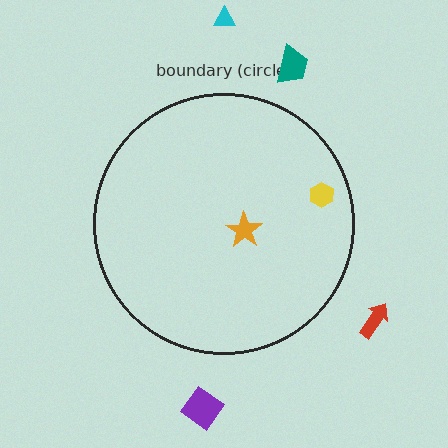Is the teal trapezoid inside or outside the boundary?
Outside.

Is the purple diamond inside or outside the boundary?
Outside.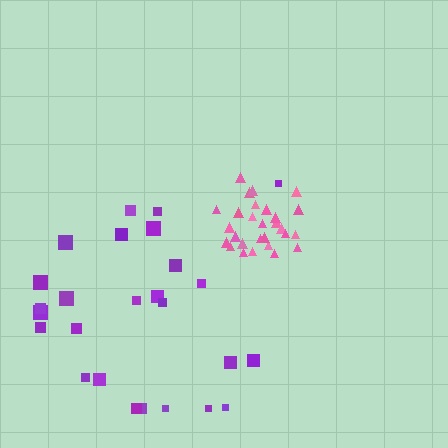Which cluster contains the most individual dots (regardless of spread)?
Pink (28).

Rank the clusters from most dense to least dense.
pink, purple.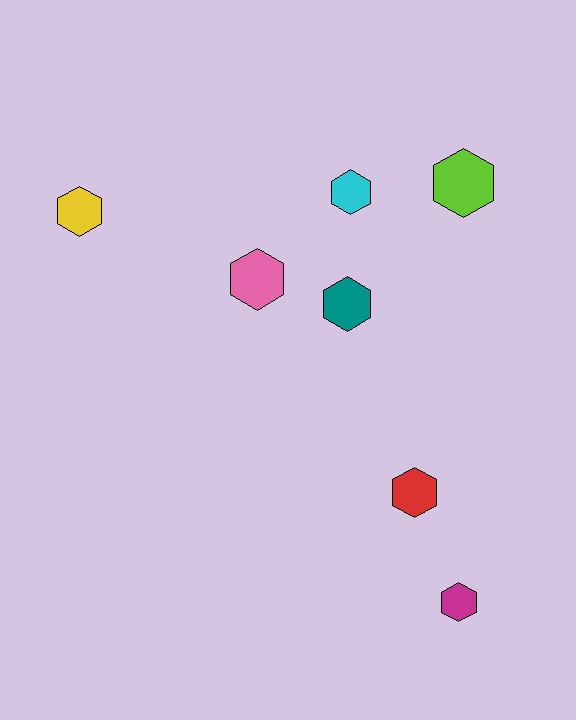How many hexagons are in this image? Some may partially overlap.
There are 7 hexagons.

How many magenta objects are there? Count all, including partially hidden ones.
There is 1 magenta object.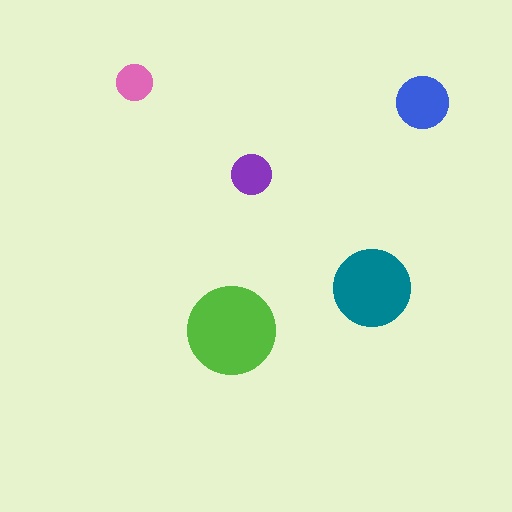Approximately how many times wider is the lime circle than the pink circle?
About 2.5 times wider.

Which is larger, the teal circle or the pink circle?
The teal one.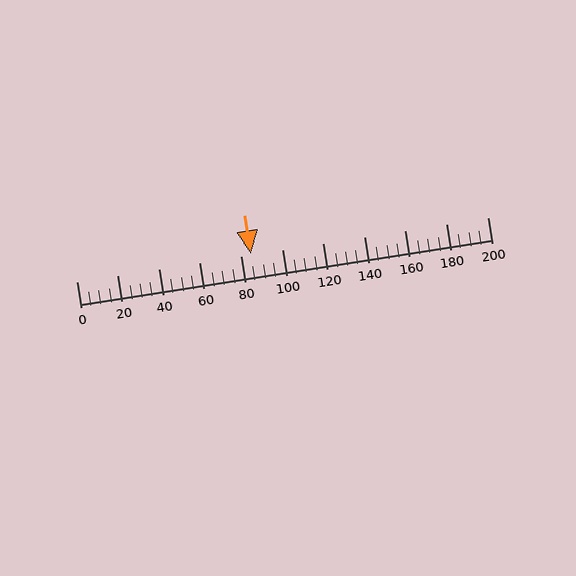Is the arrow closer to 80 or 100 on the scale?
The arrow is closer to 80.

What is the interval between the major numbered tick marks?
The major tick marks are spaced 20 units apart.